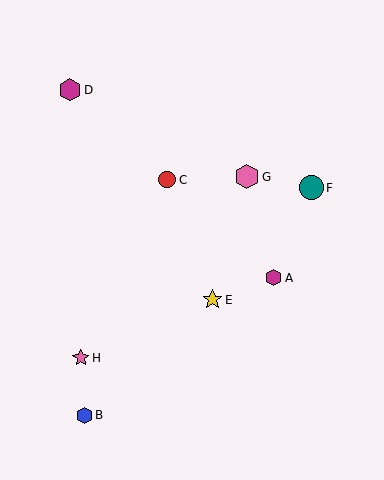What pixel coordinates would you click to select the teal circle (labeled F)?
Click at (312, 188) to select the teal circle F.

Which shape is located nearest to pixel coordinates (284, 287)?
The magenta hexagon (labeled A) at (274, 278) is nearest to that location.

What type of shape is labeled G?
Shape G is a pink hexagon.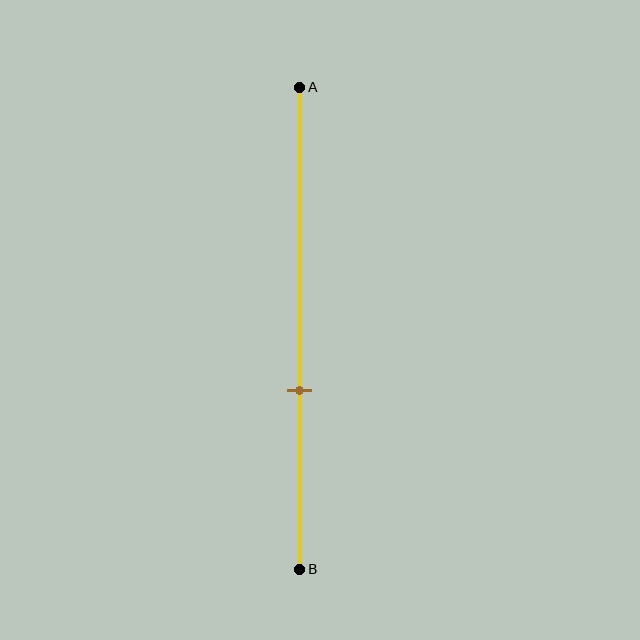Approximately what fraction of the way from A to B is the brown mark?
The brown mark is approximately 65% of the way from A to B.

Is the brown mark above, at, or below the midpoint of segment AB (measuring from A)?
The brown mark is below the midpoint of segment AB.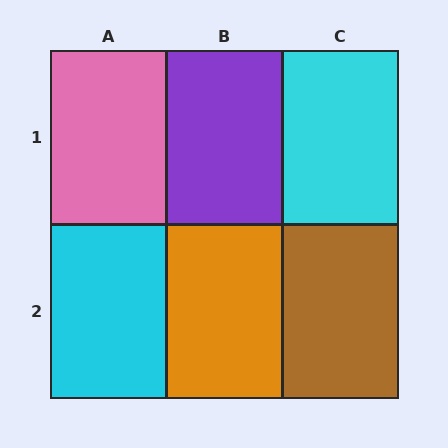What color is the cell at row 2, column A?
Cyan.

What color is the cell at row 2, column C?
Brown.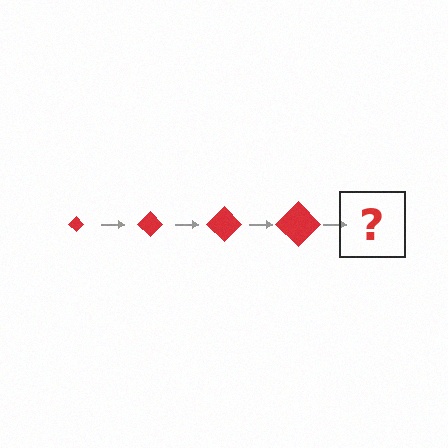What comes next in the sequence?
The next element should be a red diamond, larger than the previous one.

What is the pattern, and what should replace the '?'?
The pattern is that the diamond gets progressively larger each step. The '?' should be a red diamond, larger than the previous one.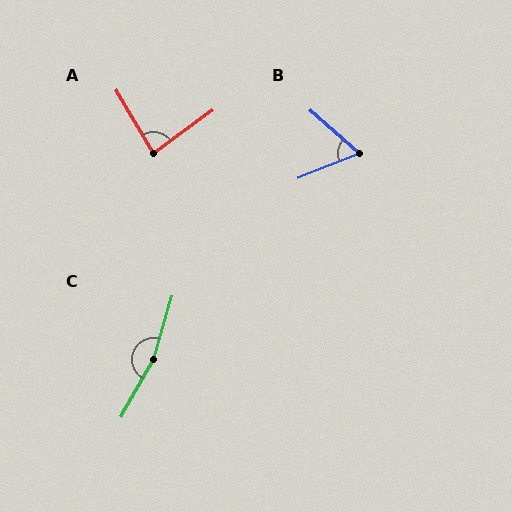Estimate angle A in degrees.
Approximately 84 degrees.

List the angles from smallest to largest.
B (62°), A (84°), C (166°).